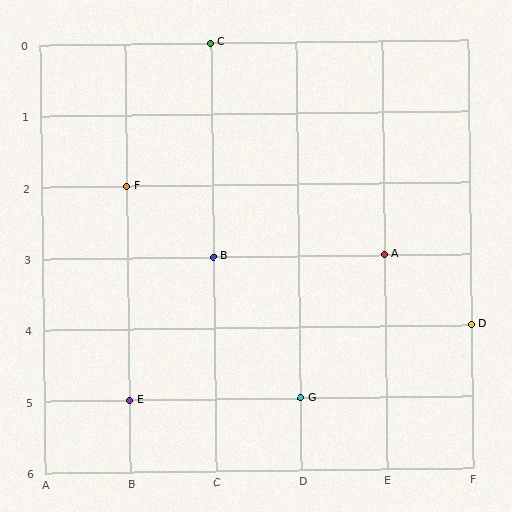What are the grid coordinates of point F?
Point F is at grid coordinates (B, 2).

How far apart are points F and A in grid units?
Points F and A are 3 columns and 1 row apart (about 3.2 grid units diagonally).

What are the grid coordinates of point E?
Point E is at grid coordinates (B, 5).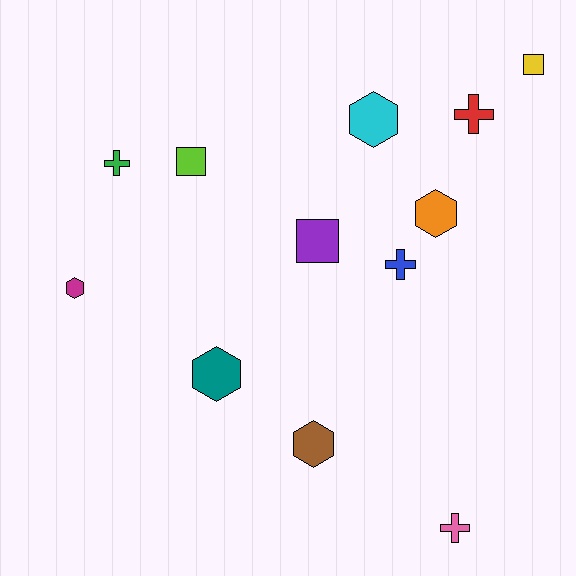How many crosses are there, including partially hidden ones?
There are 4 crosses.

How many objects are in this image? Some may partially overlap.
There are 12 objects.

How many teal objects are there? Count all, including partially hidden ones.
There is 1 teal object.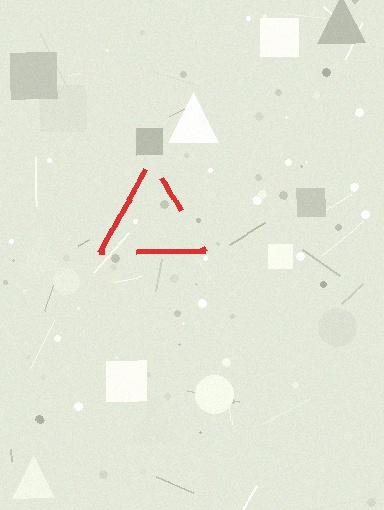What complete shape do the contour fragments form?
The contour fragments form a triangle.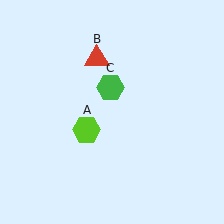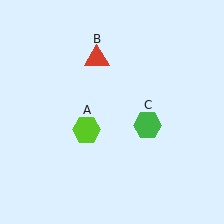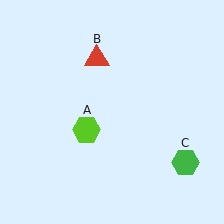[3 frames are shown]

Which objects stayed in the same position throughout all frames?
Lime hexagon (object A) and red triangle (object B) remained stationary.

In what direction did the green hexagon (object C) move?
The green hexagon (object C) moved down and to the right.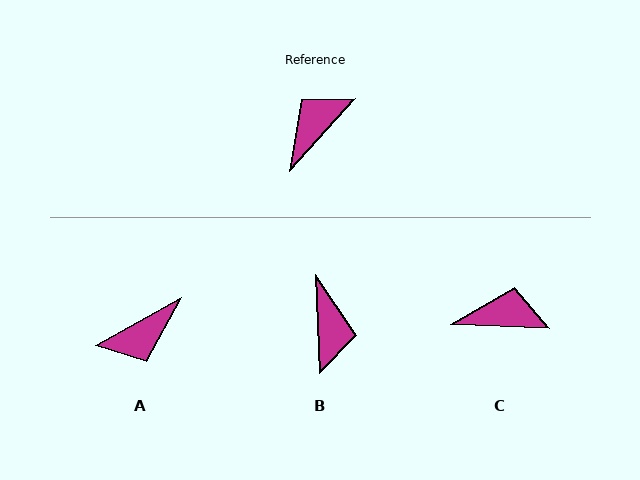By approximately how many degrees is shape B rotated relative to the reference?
Approximately 136 degrees clockwise.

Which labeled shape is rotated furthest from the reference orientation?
A, about 161 degrees away.